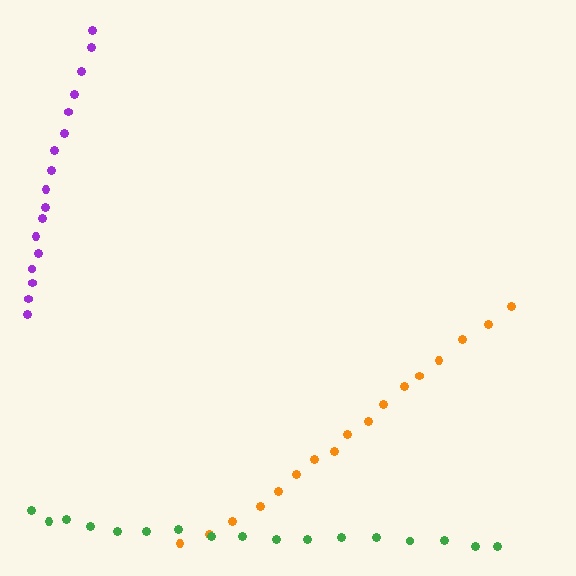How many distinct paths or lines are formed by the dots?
There are 3 distinct paths.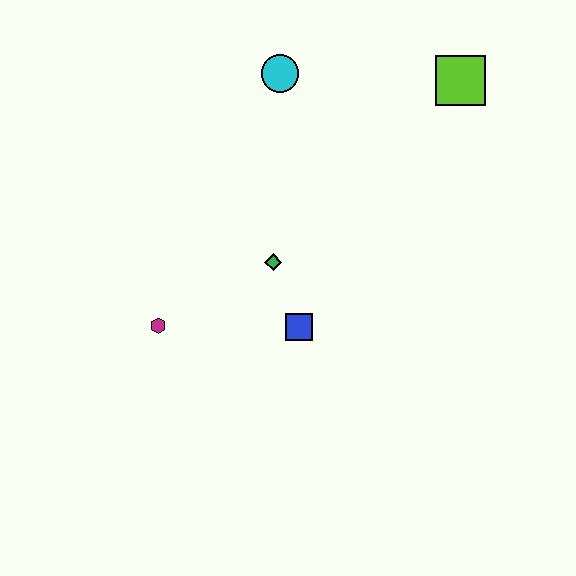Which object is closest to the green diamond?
The blue square is closest to the green diamond.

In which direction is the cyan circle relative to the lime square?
The cyan circle is to the left of the lime square.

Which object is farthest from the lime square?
The magenta hexagon is farthest from the lime square.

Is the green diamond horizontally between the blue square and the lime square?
No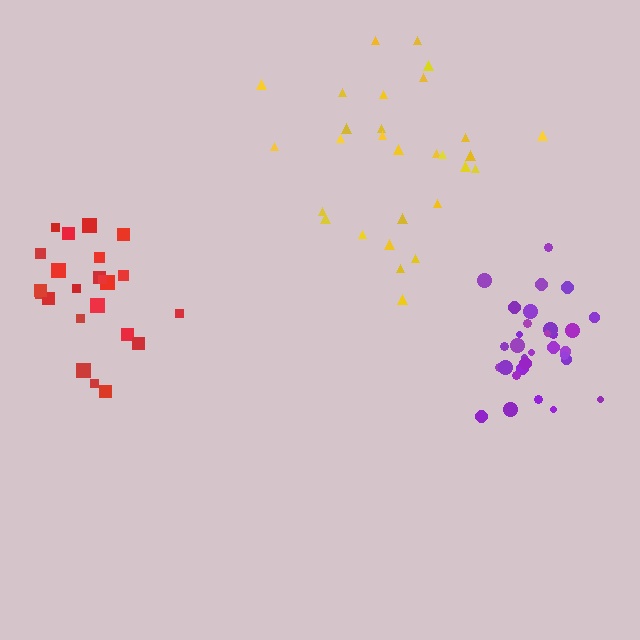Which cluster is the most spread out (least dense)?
Yellow.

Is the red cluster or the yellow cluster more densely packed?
Red.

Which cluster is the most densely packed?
Purple.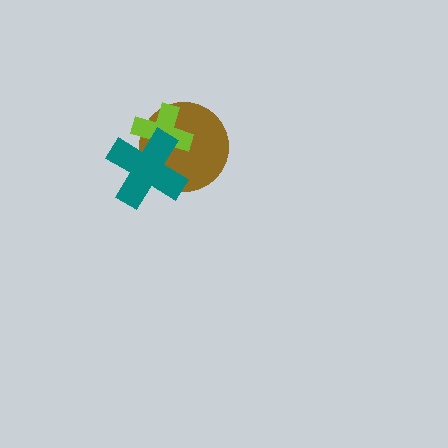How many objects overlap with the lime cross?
2 objects overlap with the lime cross.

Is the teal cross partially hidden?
No, no other shape covers it.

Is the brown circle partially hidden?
Yes, it is partially covered by another shape.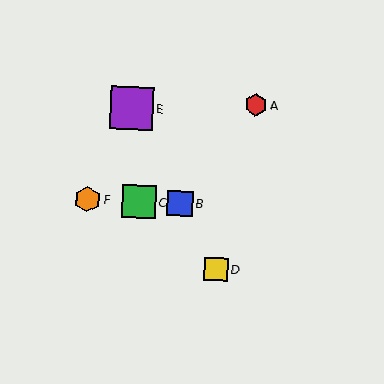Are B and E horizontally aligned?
No, B is at y≈203 and E is at y≈108.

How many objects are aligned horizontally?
3 objects (B, C, F) are aligned horizontally.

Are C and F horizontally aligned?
Yes, both are at y≈202.